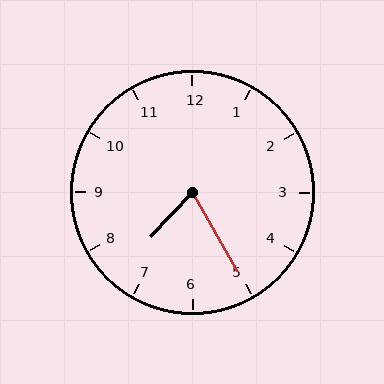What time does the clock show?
7:25.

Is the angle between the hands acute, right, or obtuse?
It is acute.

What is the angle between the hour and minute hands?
Approximately 72 degrees.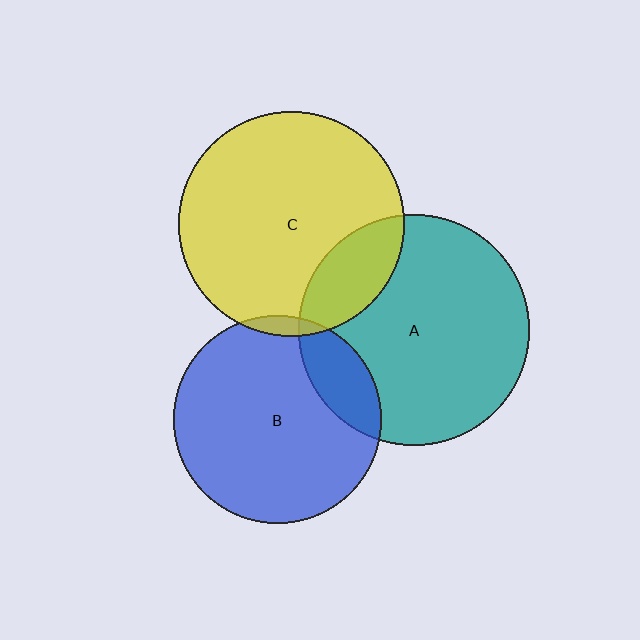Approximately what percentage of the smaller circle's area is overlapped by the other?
Approximately 5%.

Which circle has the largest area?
Circle A (teal).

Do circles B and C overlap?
Yes.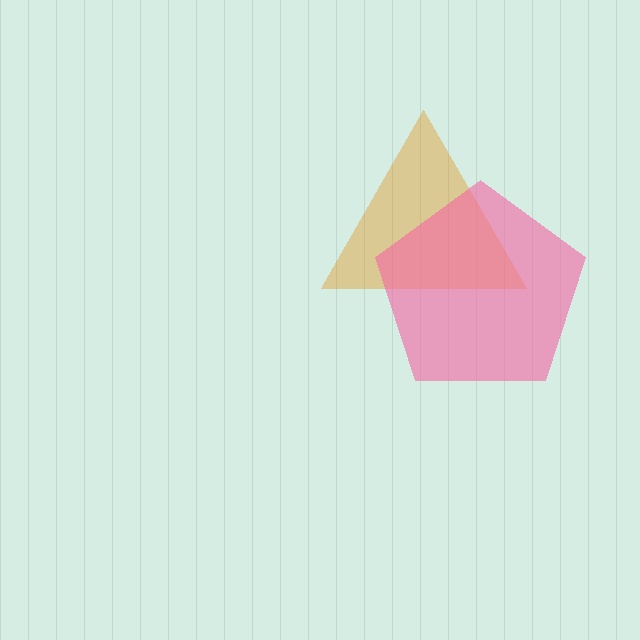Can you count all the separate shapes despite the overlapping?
Yes, there are 2 separate shapes.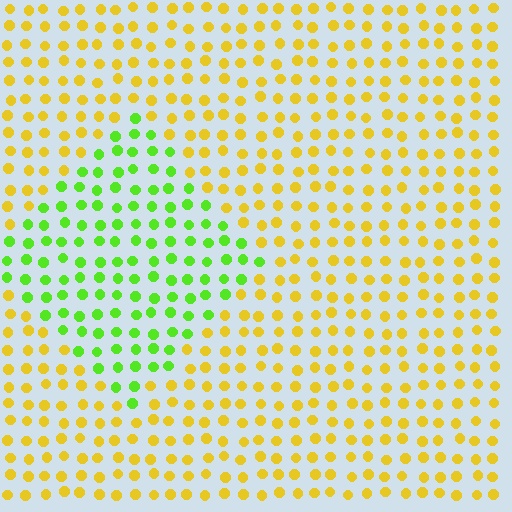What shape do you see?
I see a diamond.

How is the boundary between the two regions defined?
The boundary is defined purely by a slight shift in hue (about 55 degrees). Spacing, size, and orientation are identical on both sides.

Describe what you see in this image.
The image is filled with small yellow elements in a uniform arrangement. A diamond-shaped region is visible where the elements are tinted to a slightly different hue, forming a subtle color boundary.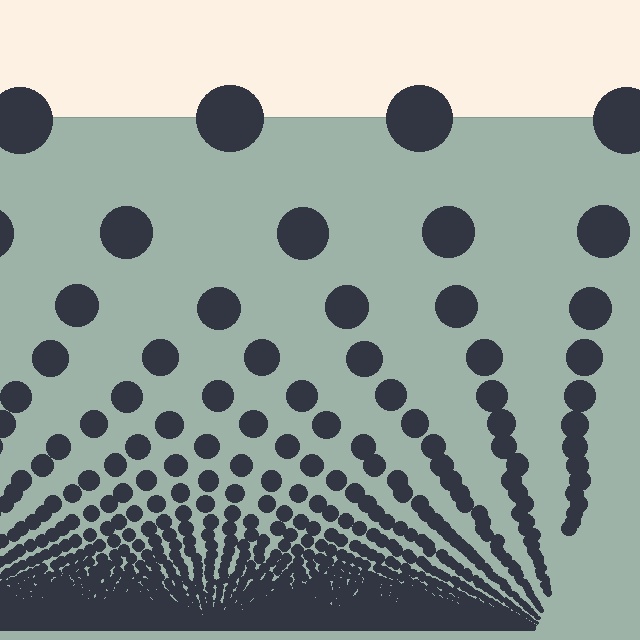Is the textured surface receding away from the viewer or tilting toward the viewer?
The surface appears to tilt toward the viewer. Texture elements get larger and sparser toward the top.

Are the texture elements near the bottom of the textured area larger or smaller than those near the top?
Smaller. The gradient is inverted — elements near the bottom are smaller and denser.